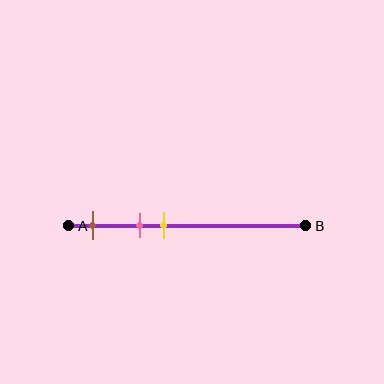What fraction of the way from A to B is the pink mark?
The pink mark is approximately 30% (0.3) of the way from A to B.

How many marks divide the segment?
There are 3 marks dividing the segment.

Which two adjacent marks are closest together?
The pink and yellow marks are the closest adjacent pair.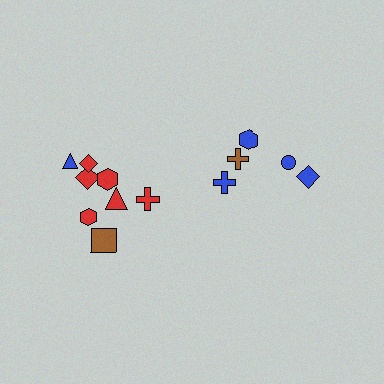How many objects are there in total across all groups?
There are 13 objects.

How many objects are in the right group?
There are 5 objects.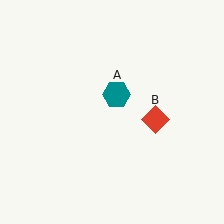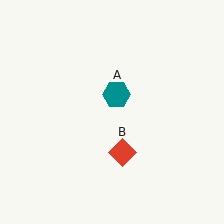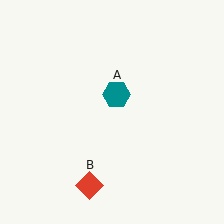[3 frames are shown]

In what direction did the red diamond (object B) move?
The red diamond (object B) moved down and to the left.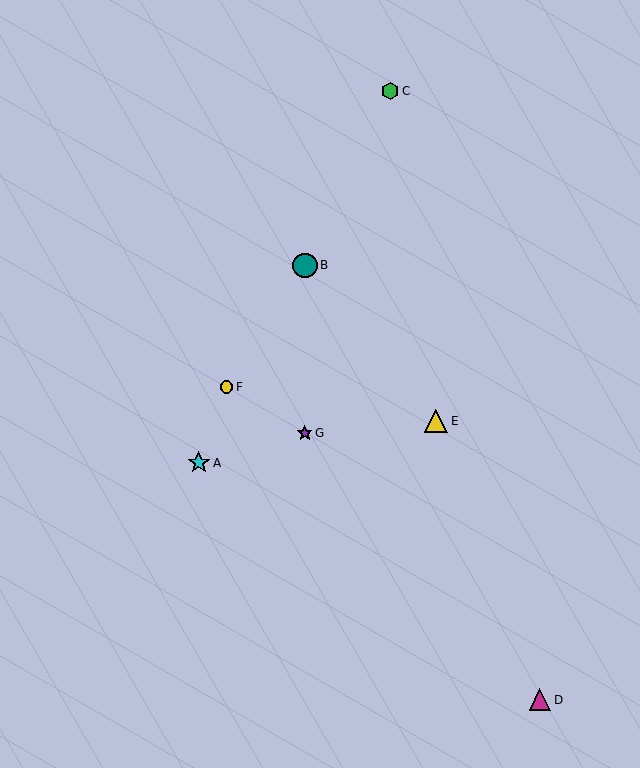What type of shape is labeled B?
Shape B is a teal circle.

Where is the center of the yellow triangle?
The center of the yellow triangle is at (436, 421).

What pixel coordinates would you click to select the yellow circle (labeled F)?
Click at (226, 387) to select the yellow circle F.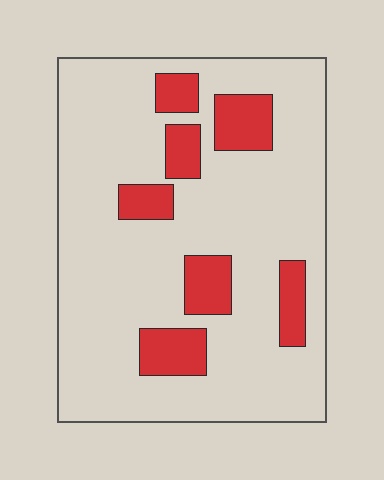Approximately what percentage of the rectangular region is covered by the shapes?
Approximately 20%.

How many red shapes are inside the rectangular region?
7.